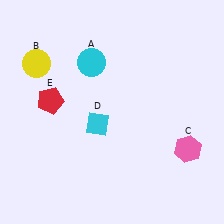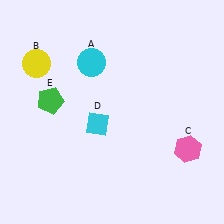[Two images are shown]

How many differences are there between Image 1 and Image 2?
There is 1 difference between the two images.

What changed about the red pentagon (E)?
In Image 1, E is red. In Image 2, it changed to green.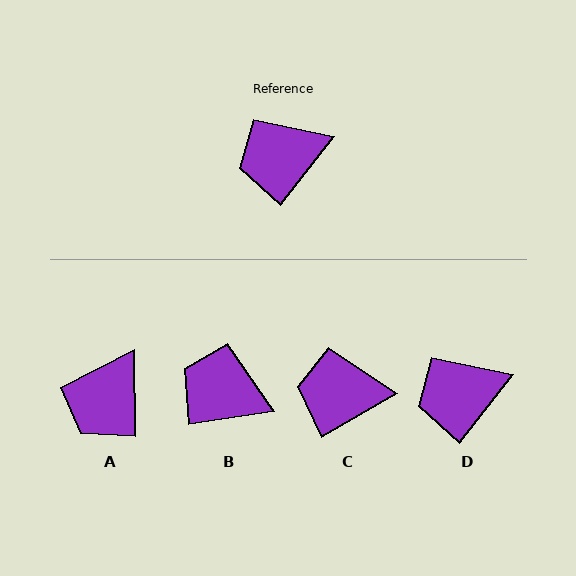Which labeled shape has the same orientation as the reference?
D.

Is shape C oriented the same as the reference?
No, it is off by about 22 degrees.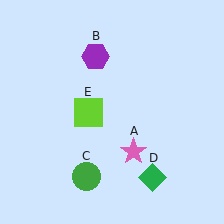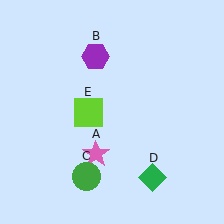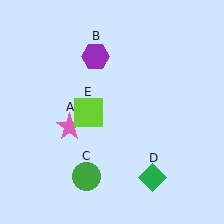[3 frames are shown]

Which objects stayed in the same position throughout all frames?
Purple hexagon (object B) and green circle (object C) and green diamond (object D) and lime square (object E) remained stationary.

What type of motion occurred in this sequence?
The pink star (object A) rotated clockwise around the center of the scene.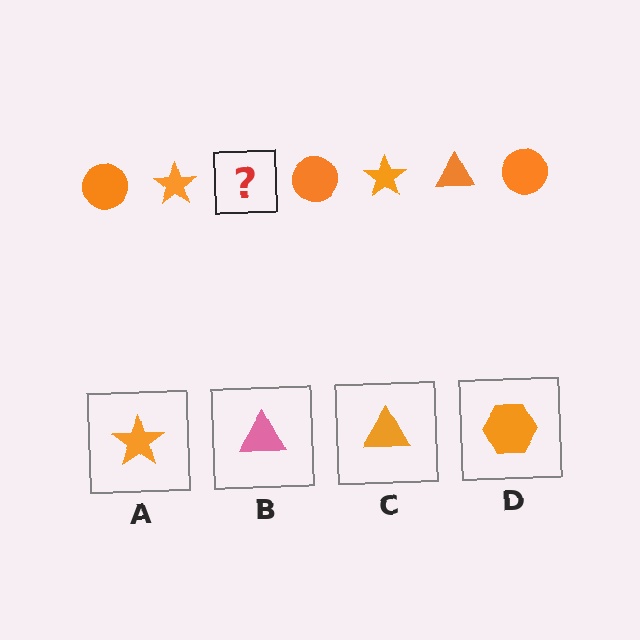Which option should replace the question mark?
Option C.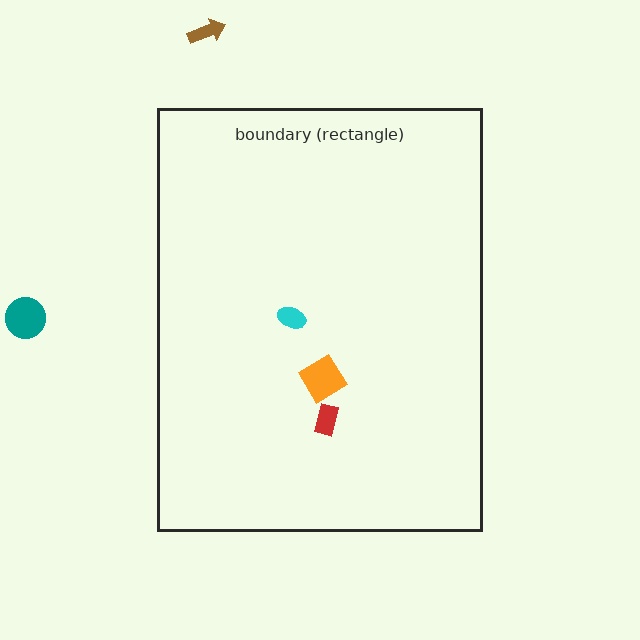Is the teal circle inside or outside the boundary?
Outside.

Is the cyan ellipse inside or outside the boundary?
Inside.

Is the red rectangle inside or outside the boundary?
Inside.